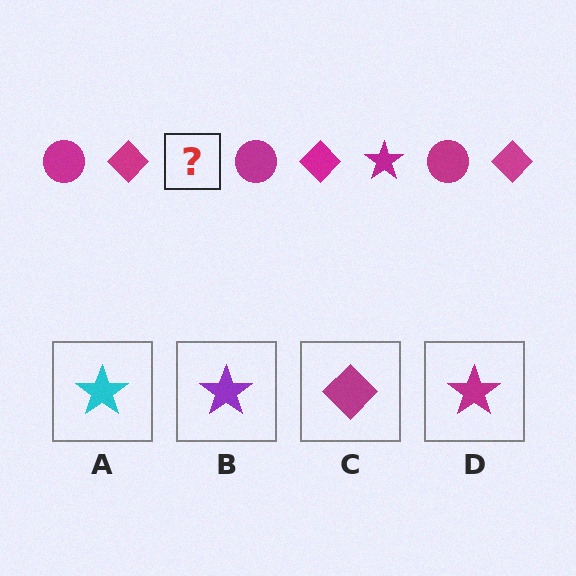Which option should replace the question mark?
Option D.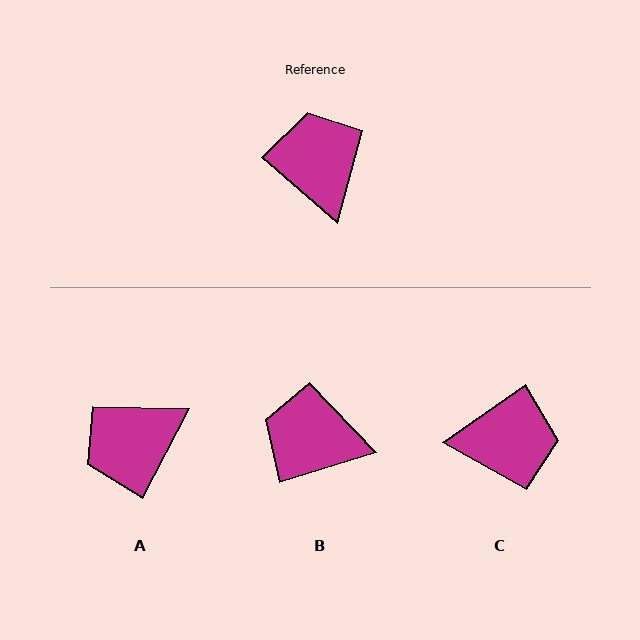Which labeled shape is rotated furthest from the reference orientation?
C, about 104 degrees away.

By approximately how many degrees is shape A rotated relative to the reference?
Approximately 104 degrees counter-clockwise.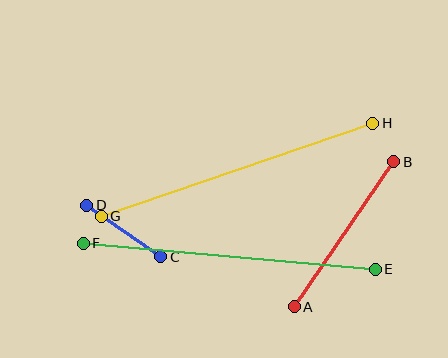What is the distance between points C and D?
The distance is approximately 90 pixels.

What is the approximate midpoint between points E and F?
The midpoint is at approximately (229, 256) pixels.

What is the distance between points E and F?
The distance is approximately 293 pixels.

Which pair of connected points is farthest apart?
Points E and F are farthest apart.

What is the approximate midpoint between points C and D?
The midpoint is at approximately (124, 231) pixels.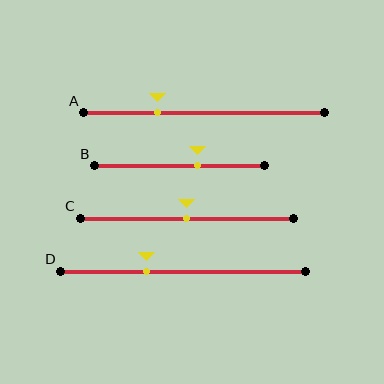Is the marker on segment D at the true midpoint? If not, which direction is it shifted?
No, the marker on segment D is shifted to the left by about 15% of the segment length.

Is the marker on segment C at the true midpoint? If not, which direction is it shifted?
Yes, the marker on segment C is at the true midpoint.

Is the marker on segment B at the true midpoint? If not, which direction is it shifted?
No, the marker on segment B is shifted to the right by about 11% of the segment length.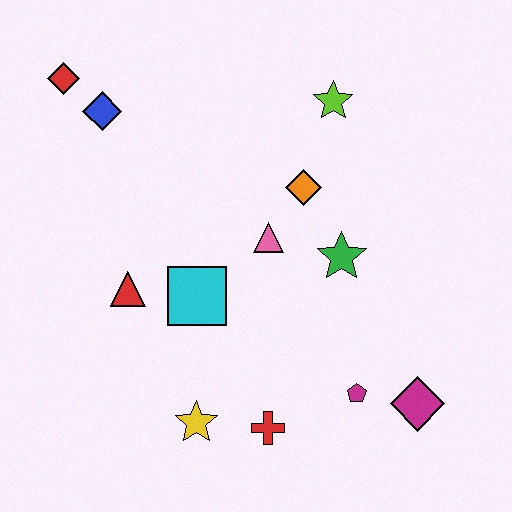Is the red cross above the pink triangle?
No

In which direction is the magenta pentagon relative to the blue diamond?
The magenta pentagon is below the blue diamond.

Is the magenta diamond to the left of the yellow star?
No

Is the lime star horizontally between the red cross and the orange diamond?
No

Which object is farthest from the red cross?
The red diamond is farthest from the red cross.